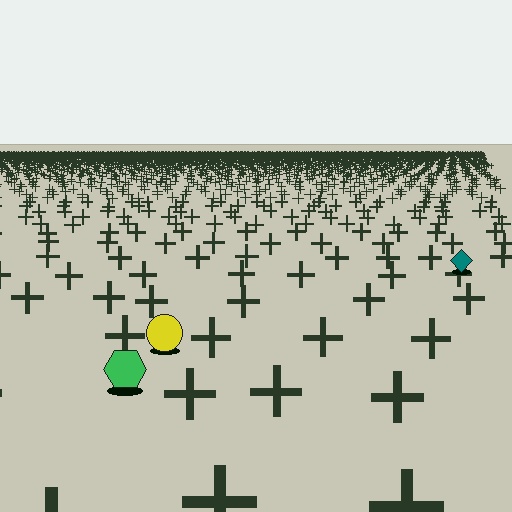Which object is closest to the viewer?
The green hexagon is closest. The texture marks near it are larger and more spread out.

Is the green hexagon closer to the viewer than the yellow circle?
Yes. The green hexagon is closer — you can tell from the texture gradient: the ground texture is coarser near it.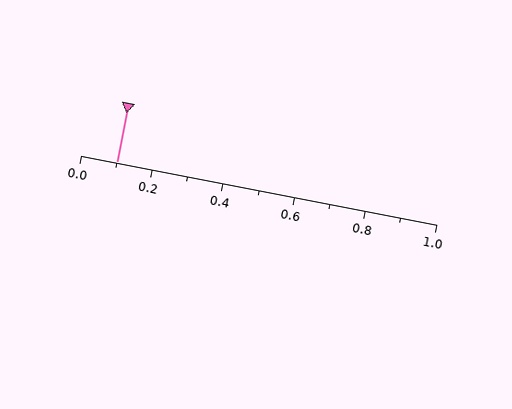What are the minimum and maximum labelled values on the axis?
The axis runs from 0.0 to 1.0.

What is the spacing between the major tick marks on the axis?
The major ticks are spaced 0.2 apart.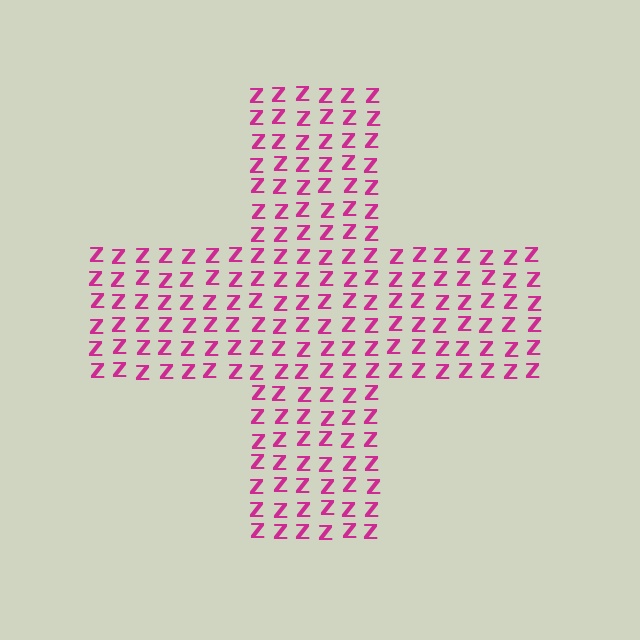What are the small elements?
The small elements are letter Z's.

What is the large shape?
The large shape is a cross.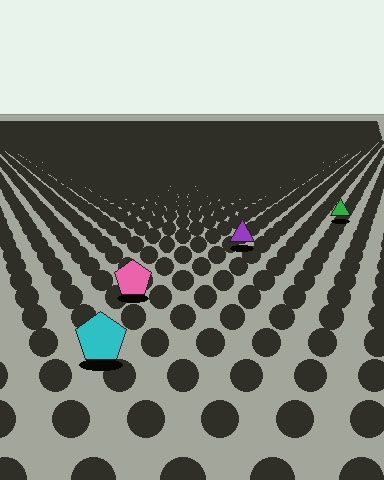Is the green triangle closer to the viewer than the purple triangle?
No. The purple triangle is closer — you can tell from the texture gradient: the ground texture is coarser near it.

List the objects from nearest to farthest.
From nearest to farthest: the cyan pentagon, the pink pentagon, the purple triangle, the green triangle.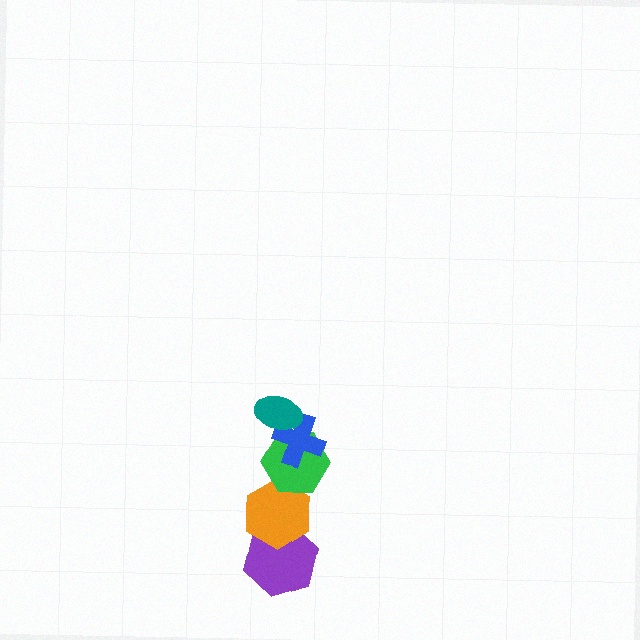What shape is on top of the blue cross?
The teal ellipse is on top of the blue cross.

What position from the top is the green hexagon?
The green hexagon is 3rd from the top.